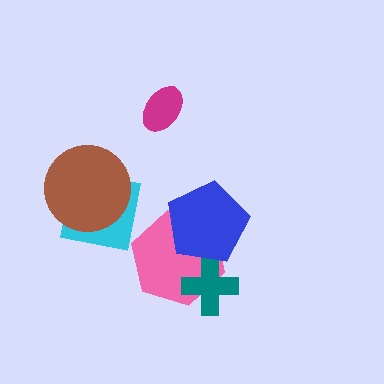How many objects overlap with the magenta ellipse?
0 objects overlap with the magenta ellipse.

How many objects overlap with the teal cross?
2 objects overlap with the teal cross.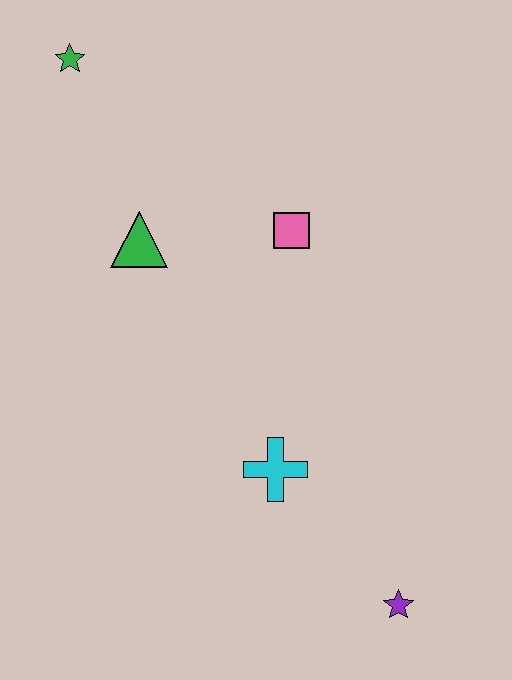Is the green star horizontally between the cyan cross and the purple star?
No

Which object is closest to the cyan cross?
The purple star is closest to the cyan cross.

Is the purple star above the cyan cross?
No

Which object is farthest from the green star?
The purple star is farthest from the green star.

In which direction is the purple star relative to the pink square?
The purple star is below the pink square.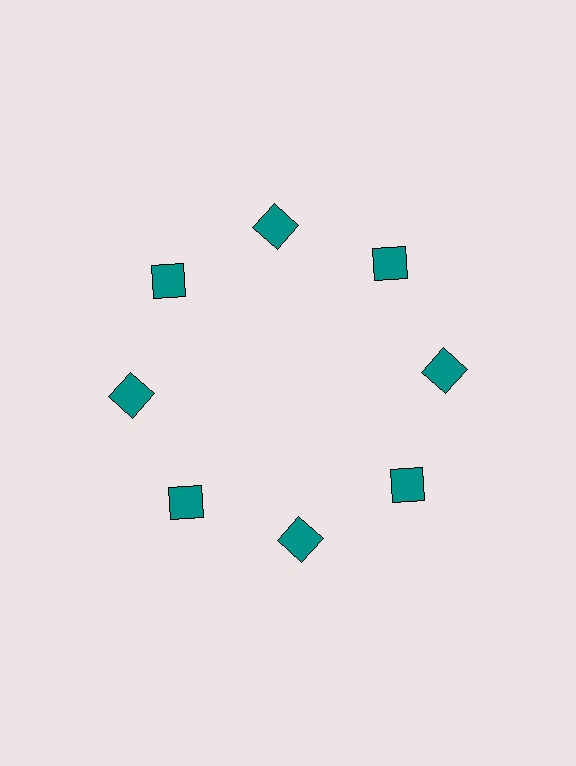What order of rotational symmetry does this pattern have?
This pattern has 8-fold rotational symmetry.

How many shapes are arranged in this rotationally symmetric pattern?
There are 8 shapes, arranged in 8 groups of 1.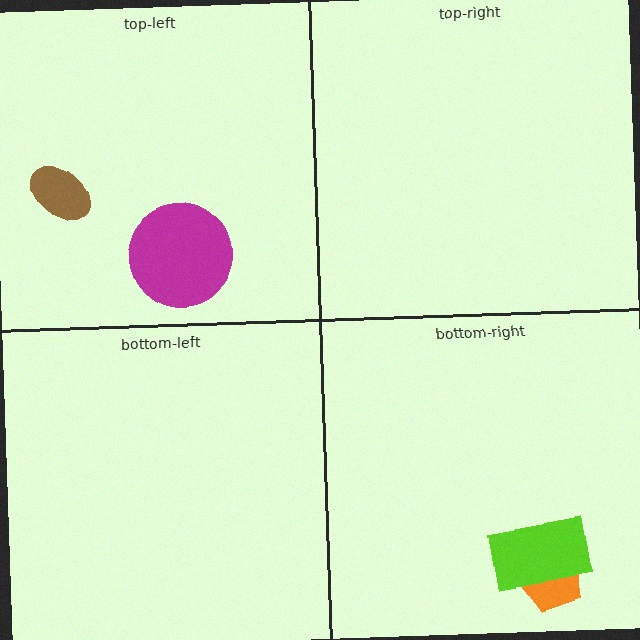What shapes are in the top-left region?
The brown ellipse, the magenta circle.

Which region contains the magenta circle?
The top-left region.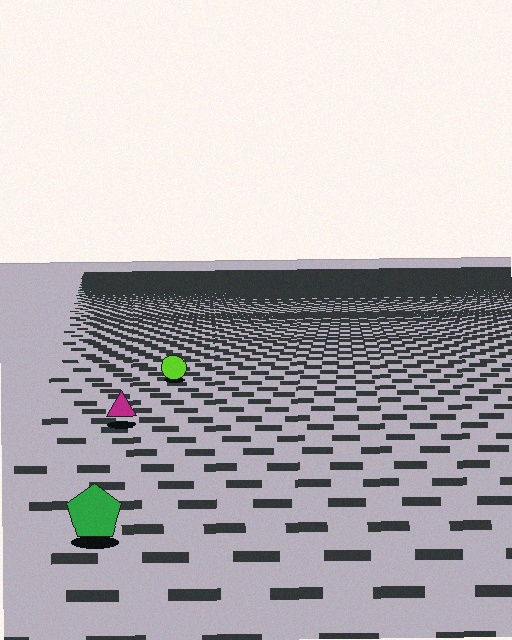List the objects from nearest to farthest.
From nearest to farthest: the green pentagon, the magenta triangle, the lime circle.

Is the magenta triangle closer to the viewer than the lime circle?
Yes. The magenta triangle is closer — you can tell from the texture gradient: the ground texture is coarser near it.